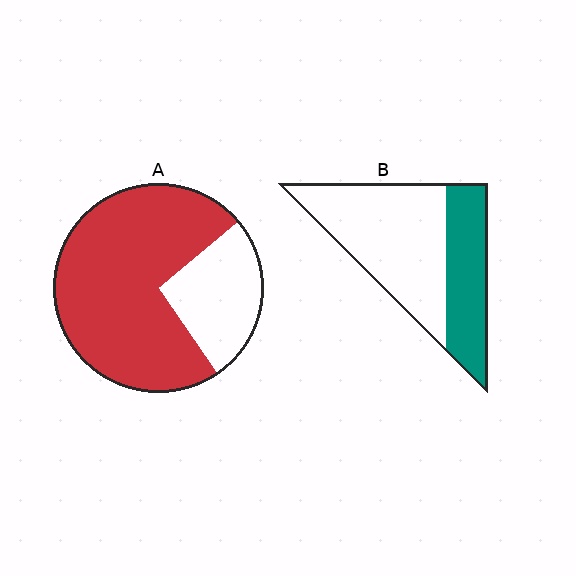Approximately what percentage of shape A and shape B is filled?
A is approximately 75% and B is approximately 35%.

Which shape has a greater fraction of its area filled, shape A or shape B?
Shape A.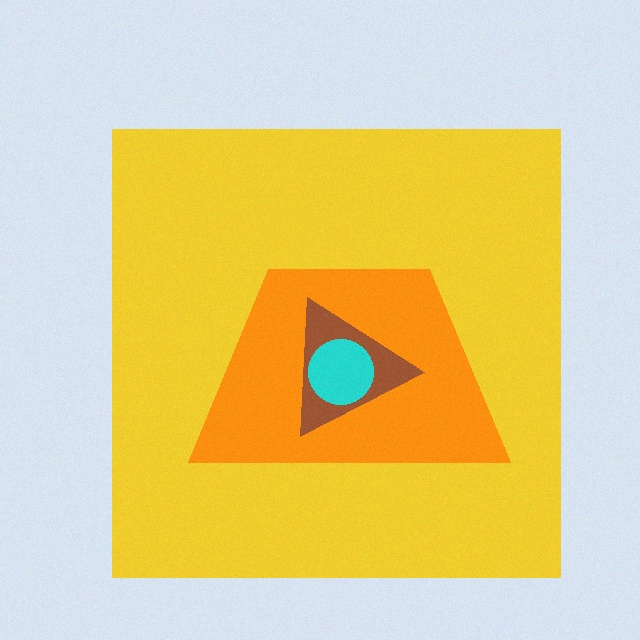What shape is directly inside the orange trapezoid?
The brown triangle.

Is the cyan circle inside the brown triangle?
Yes.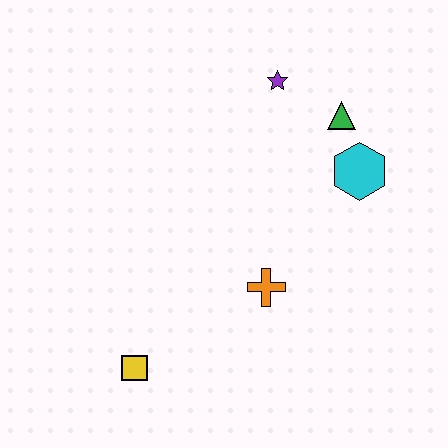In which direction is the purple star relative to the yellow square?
The purple star is above the yellow square.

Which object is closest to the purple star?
The green triangle is closest to the purple star.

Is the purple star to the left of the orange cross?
No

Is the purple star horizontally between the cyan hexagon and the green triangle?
No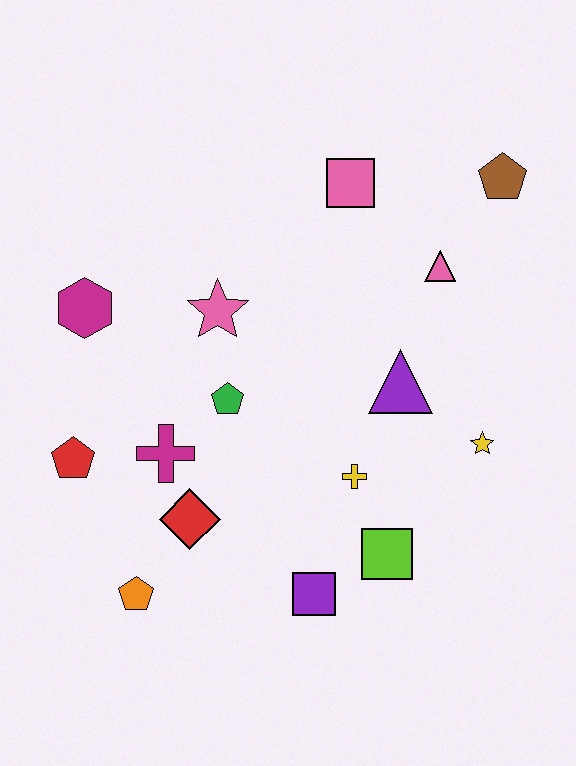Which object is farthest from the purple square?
The brown pentagon is farthest from the purple square.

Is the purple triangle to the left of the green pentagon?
No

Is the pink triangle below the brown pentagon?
Yes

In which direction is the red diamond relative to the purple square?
The red diamond is to the left of the purple square.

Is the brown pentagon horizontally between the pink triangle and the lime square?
No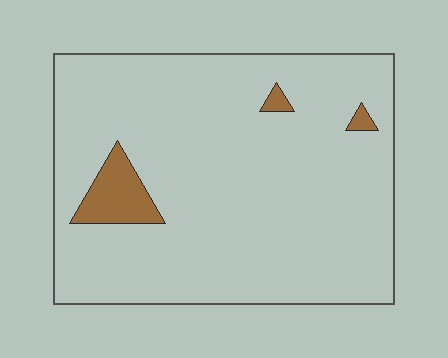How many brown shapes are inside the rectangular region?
3.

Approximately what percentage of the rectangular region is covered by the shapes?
Approximately 5%.